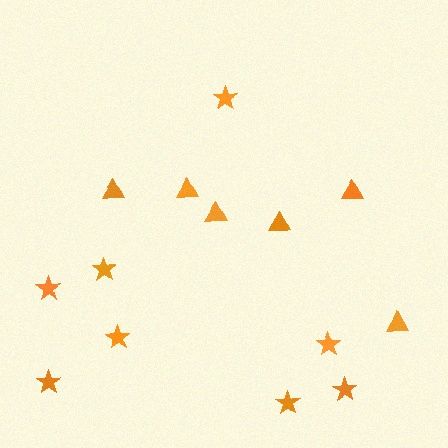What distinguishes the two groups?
There are 2 groups: one group of triangles (6) and one group of stars (8).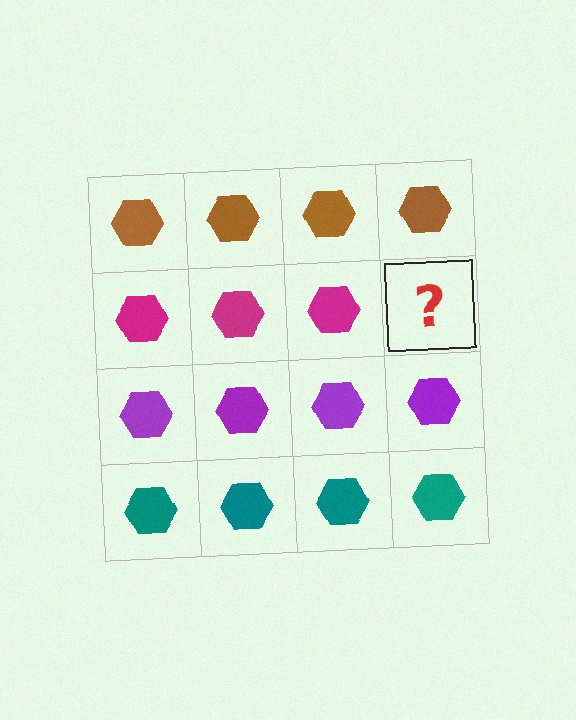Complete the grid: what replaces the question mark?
The question mark should be replaced with a magenta hexagon.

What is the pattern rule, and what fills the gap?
The rule is that each row has a consistent color. The gap should be filled with a magenta hexagon.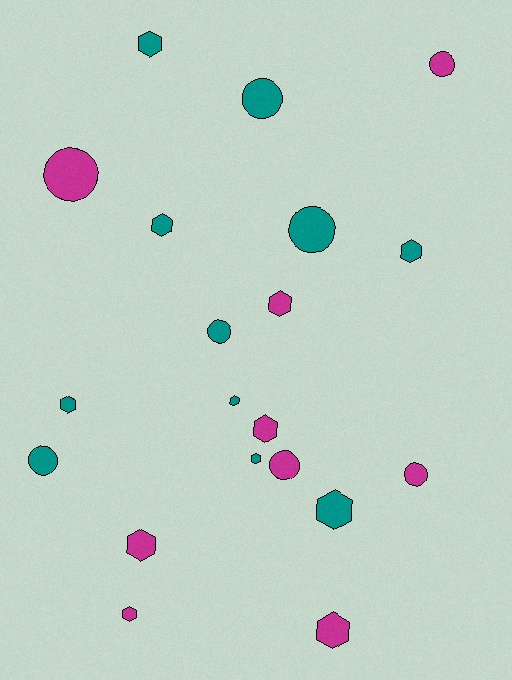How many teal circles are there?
There are 4 teal circles.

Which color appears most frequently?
Teal, with 11 objects.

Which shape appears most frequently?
Hexagon, with 12 objects.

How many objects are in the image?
There are 20 objects.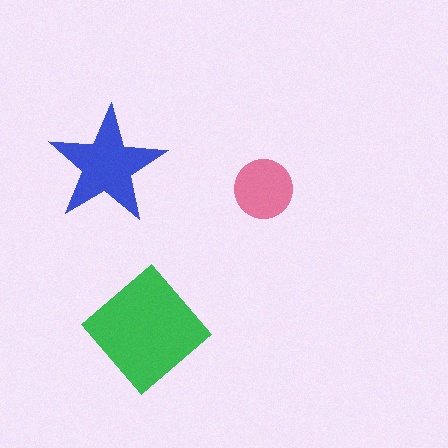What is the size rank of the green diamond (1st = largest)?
1st.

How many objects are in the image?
There are 3 objects in the image.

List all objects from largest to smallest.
The green diamond, the blue star, the pink circle.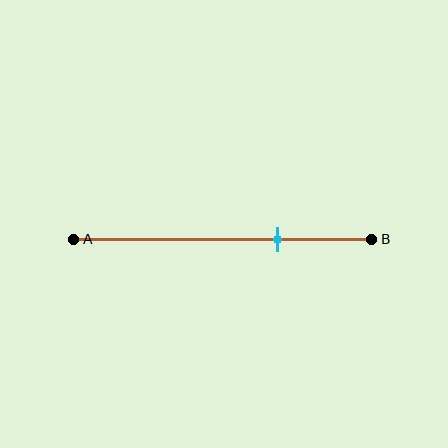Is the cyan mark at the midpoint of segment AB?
No, the mark is at about 70% from A, not at the 50% midpoint.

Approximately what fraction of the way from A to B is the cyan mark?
The cyan mark is approximately 70% of the way from A to B.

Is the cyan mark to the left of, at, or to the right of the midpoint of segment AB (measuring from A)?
The cyan mark is to the right of the midpoint of segment AB.